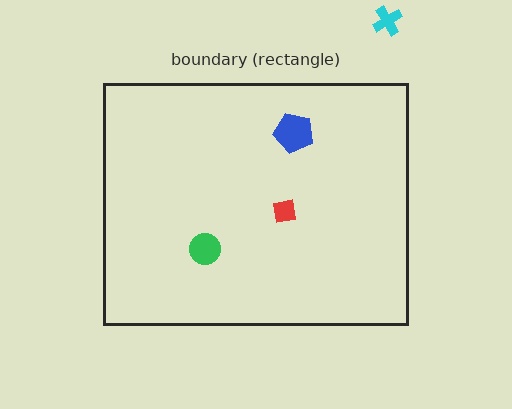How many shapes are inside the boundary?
3 inside, 1 outside.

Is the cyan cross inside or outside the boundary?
Outside.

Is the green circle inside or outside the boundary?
Inside.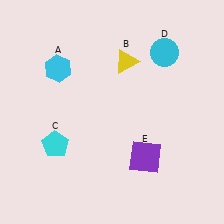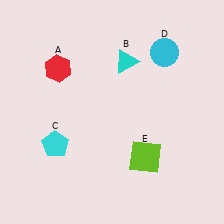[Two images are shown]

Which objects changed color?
A changed from cyan to red. B changed from yellow to cyan. E changed from purple to lime.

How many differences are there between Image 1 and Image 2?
There are 3 differences between the two images.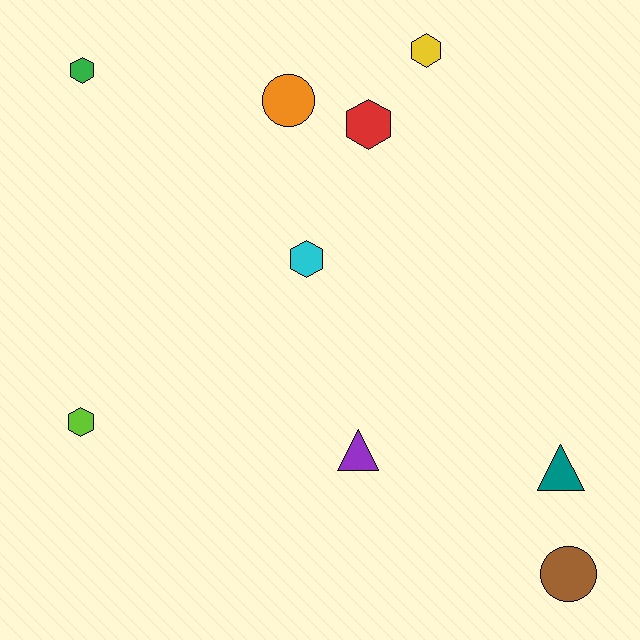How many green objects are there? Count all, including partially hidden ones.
There is 1 green object.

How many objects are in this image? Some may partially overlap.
There are 9 objects.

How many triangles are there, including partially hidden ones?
There are 2 triangles.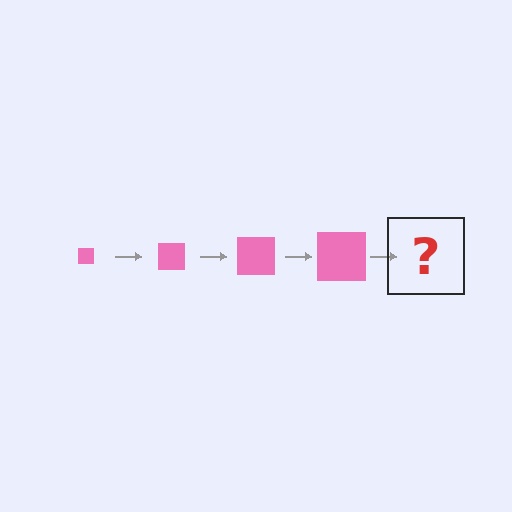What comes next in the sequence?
The next element should be a pink square, larger than the previous one.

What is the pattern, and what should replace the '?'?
The pattern is that the square gets progressively larger each step. The '?' should be a pink square, larger than the previous one.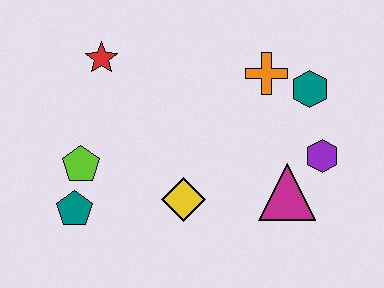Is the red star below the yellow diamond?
No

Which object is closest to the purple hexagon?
The magenta triangle is closest to the purple hexagon.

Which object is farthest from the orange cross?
The teal pentagon is farthest from the orange cross.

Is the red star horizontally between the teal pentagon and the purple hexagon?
Yes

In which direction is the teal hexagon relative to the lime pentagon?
The teal hexagon is to the right of the lime pentagon.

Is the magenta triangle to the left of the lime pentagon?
No